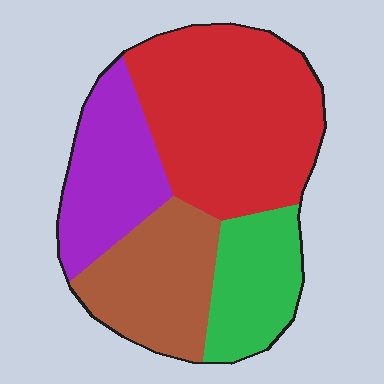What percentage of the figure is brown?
Brown takes up about one fifth (1/5) of the figure.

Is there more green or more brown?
Brown.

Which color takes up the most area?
Red, at roughly 40%.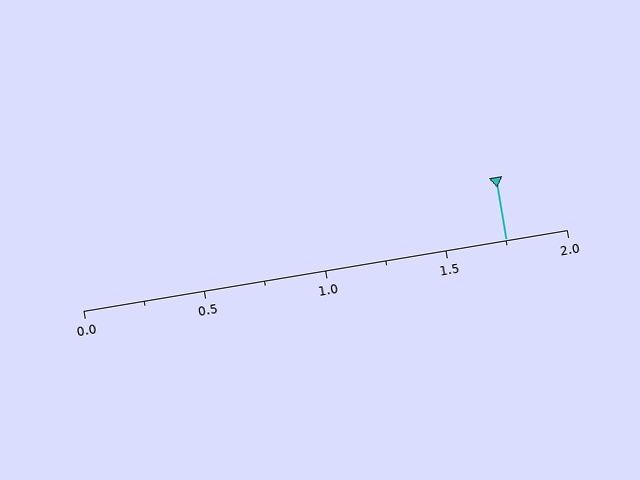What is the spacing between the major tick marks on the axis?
The major ticks are spaced 0.5 apart.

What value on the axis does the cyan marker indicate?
The marker indicates approximately 1.75.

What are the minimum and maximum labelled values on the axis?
The axis runs from 0.0 to 2.0.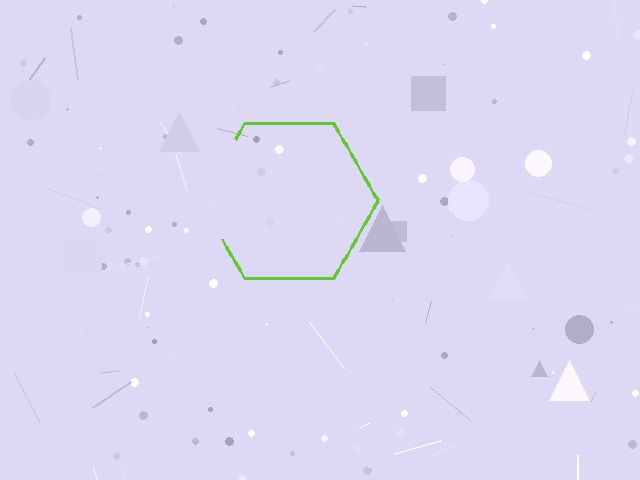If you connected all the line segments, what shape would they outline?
They would outline a hexagon.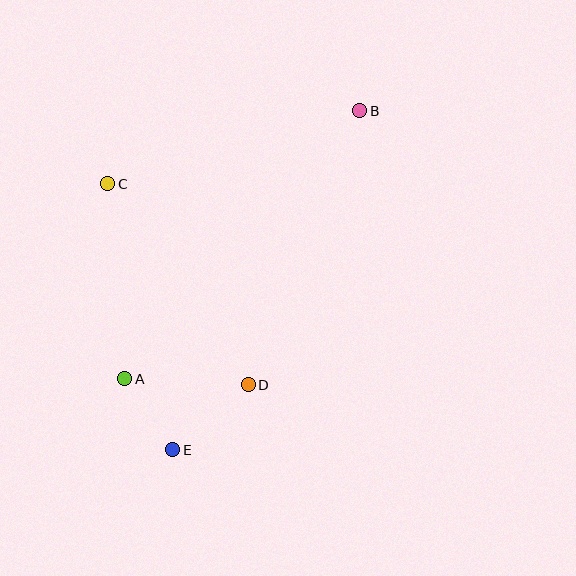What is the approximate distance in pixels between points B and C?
The distance between B and C is approximately 262 pixels.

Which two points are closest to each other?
Points A and E are closest to each other.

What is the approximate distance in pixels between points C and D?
The distance between C and D is approximately 245 pixels.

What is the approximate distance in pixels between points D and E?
The distance between D and E is approximately 100 pixels.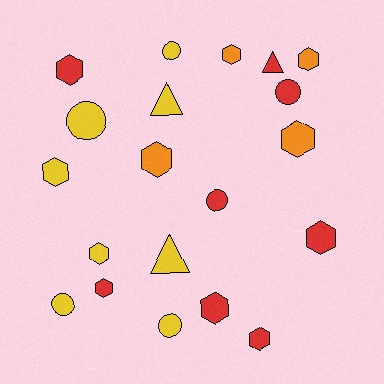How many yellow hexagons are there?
There are 2 yellow hexagons.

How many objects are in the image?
There are 20 objects.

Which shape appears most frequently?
Hexagon, with 11 objects.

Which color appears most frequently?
Yellow, with 8 objects.